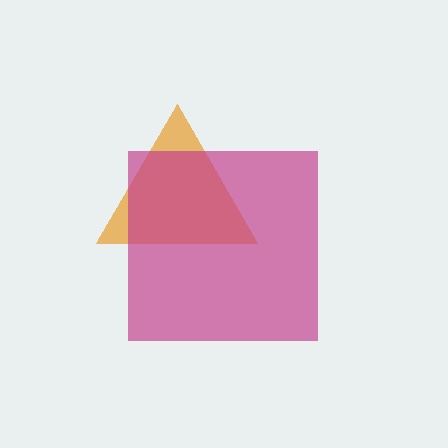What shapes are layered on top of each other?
The layered shapes are: an orange triangle, a magenta square.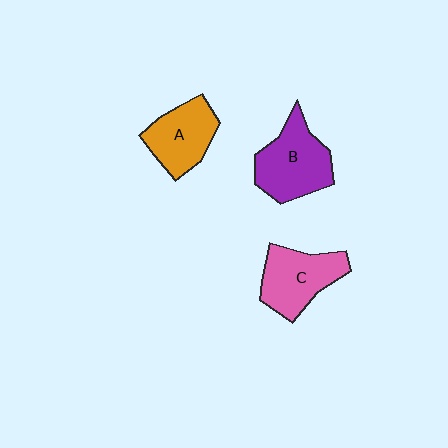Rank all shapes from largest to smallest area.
From largest to smallest: B (purple), C (pink), A (orange).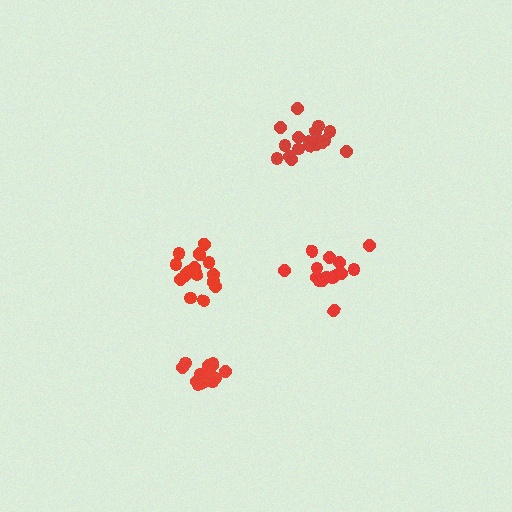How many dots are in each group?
Group 1: 18 dots, Group 2: 20 dots, Group 3: 16 dots, Group 4: 15 dots (69 total).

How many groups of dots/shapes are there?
There are 4 groups.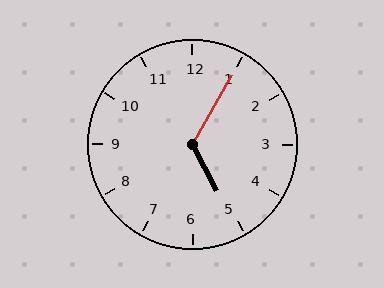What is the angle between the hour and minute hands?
Approximately 122 degrees.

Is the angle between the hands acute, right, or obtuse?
It is obtuse.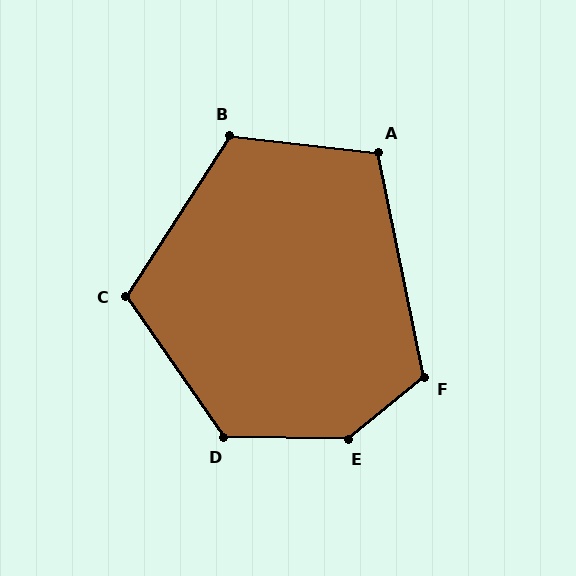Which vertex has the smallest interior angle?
A, at approximately 108 degrees.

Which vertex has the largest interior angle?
E, at approximately 140 degrees.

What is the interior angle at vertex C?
Approximately 112 degrees (obtuse).